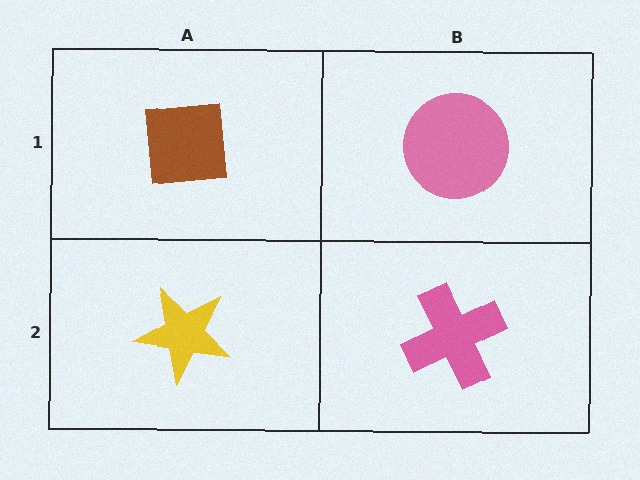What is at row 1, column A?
A brown square.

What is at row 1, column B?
A pink circle.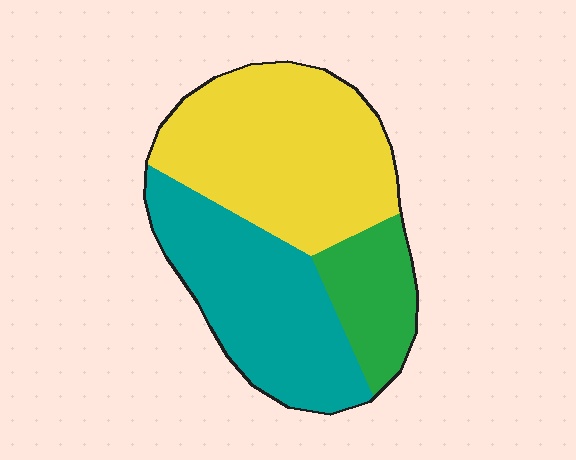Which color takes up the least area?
Green, at roughly 15%.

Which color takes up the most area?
Yellow, at roughly 45%.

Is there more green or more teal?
Teal.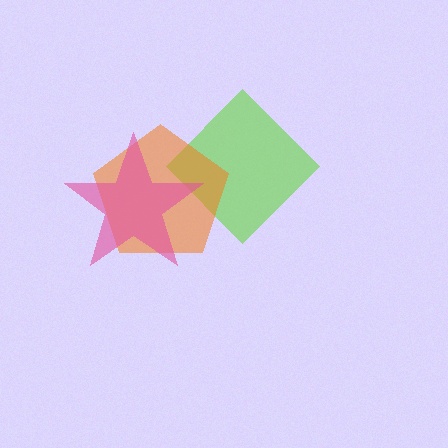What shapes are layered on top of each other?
The layered shapes are: a lime diamond, an orange pentagon, a pink star.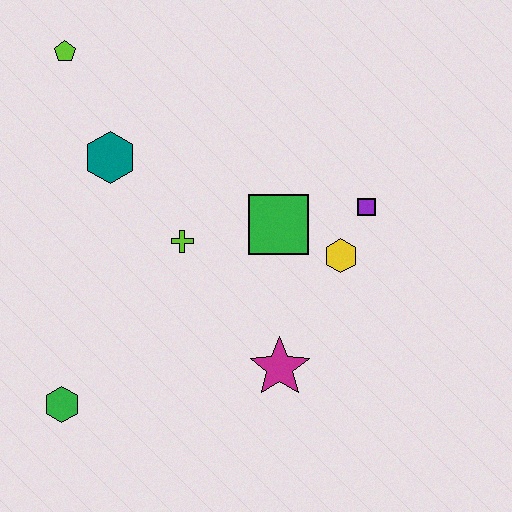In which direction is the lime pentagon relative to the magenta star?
The lime pentagon is above the magenta star.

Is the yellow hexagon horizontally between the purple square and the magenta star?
Yes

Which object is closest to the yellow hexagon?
The purple square is closest to the yellow hexagon.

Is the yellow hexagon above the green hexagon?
Yes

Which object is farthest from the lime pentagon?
The magenta star is farthest from the lime pentagon.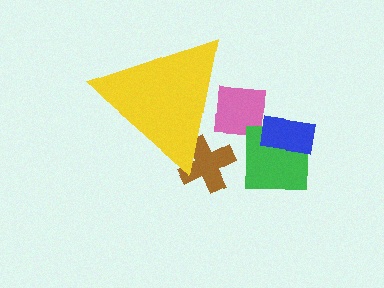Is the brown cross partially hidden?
Yes, the brown cross is partially hidden behind the yellow triangle.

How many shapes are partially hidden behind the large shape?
2 shapes are partially hidden.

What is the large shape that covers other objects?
A yellow triangle.